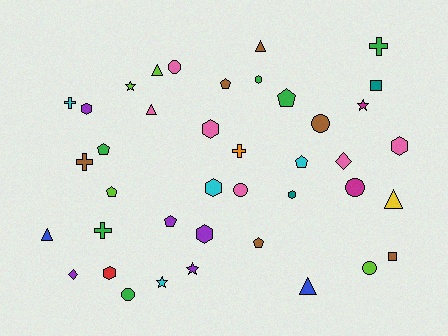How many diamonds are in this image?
There are 2 diamonds.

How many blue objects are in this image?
There are 2 blue objects.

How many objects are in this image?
There are 40 objects.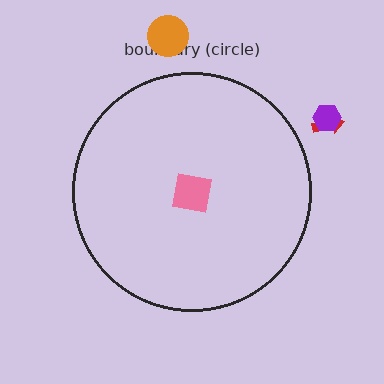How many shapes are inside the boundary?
1 inside, 3 outside.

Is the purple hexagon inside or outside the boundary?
Outside.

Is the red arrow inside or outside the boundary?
Outside.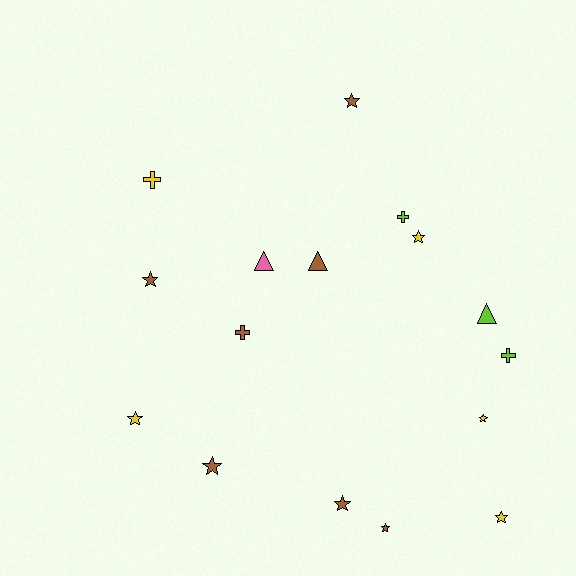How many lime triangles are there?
There is 1 lime triangle.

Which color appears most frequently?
Brown, with 7 objects.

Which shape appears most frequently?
Star, with 9 objects.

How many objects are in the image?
There are 16 objects.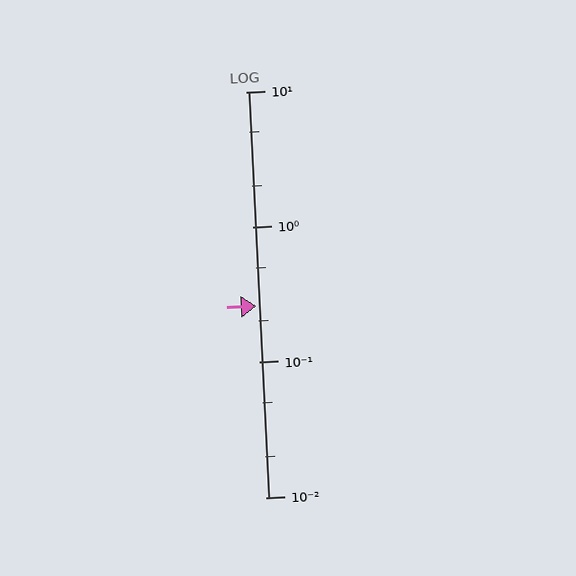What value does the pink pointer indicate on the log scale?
The pointer indicates approximately 0.26.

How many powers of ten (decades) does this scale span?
The scale spans 3 decades, from 0.01 to 10.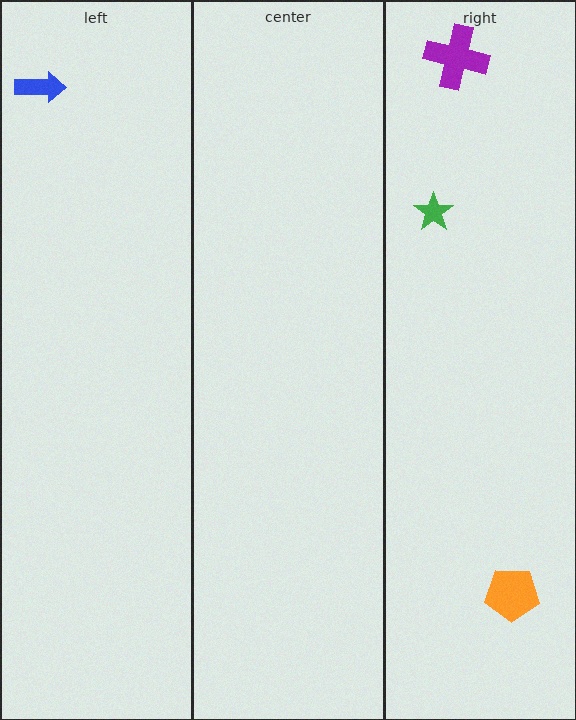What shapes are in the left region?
The blue arrow.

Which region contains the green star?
The right region.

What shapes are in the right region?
The orange pentagon, the purple cross, the green star.